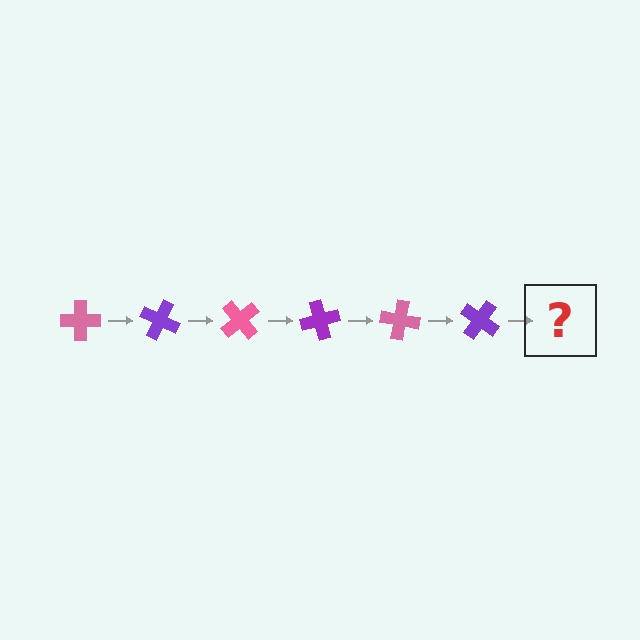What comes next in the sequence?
The next element should be a pink cross, rotated 150 degrees from the start.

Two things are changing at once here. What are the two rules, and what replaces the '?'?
The two rules are that it rotates 25 degrees each step and the color cycles through pink and purple. The '?' should be a pink cross, rotated 150 degrees from the start.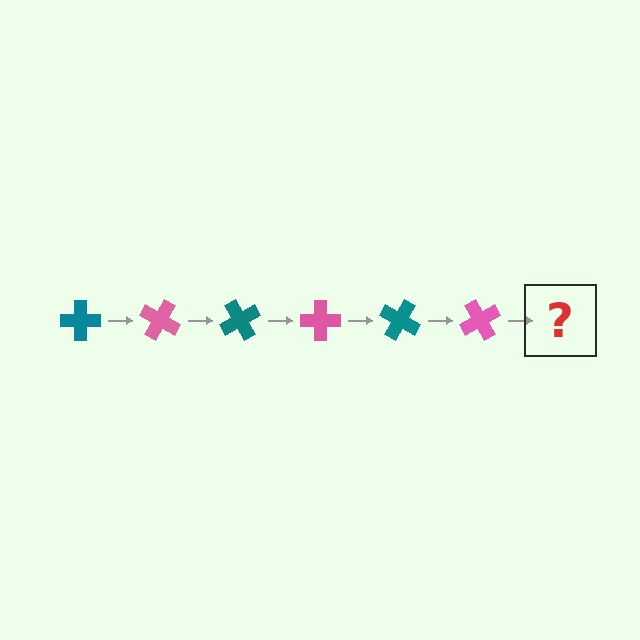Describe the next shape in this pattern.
It should be a teal cross, rotated 180 degrees from the start.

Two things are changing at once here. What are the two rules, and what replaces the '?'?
The two rules are that it rotates 30 degrees each step and the color cycles through teal and pink. The '?' should be a teal cross, rotated 180 degrees from the start.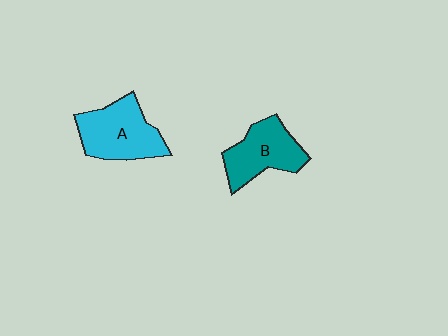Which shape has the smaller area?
Shape B (teal).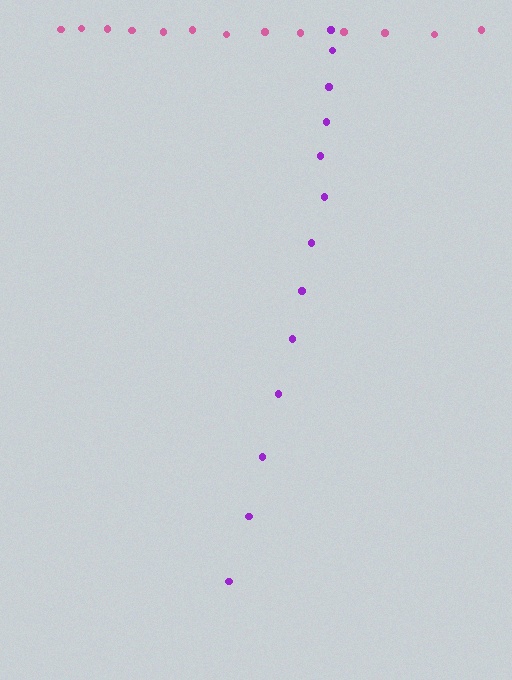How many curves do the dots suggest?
There are 2 distinct paths.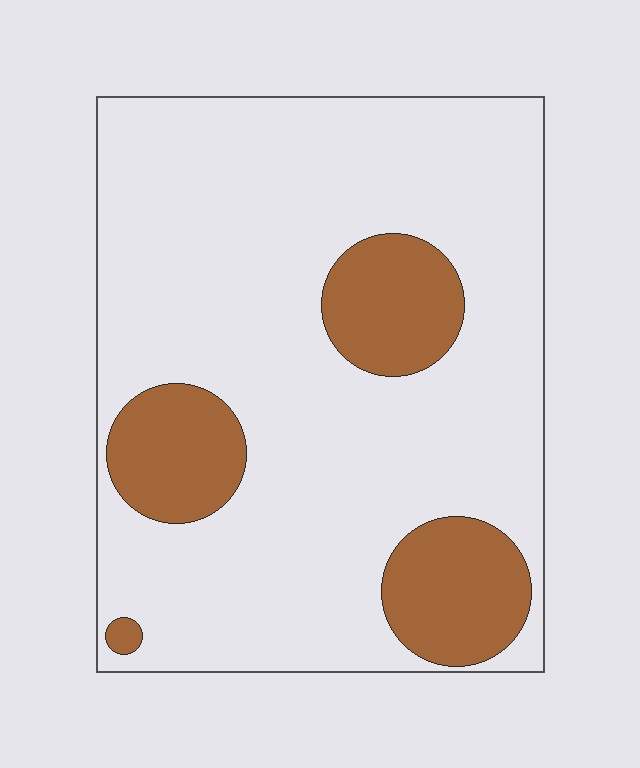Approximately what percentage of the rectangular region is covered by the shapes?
Approximately 20%.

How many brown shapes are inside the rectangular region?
4.